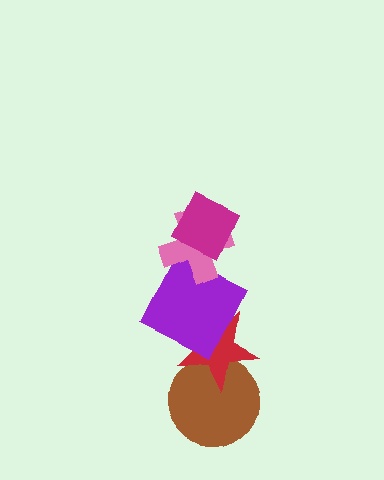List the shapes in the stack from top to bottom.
From top to bottom: the magenta diamond, the pink cross, the purple square, the red star, the brown circle.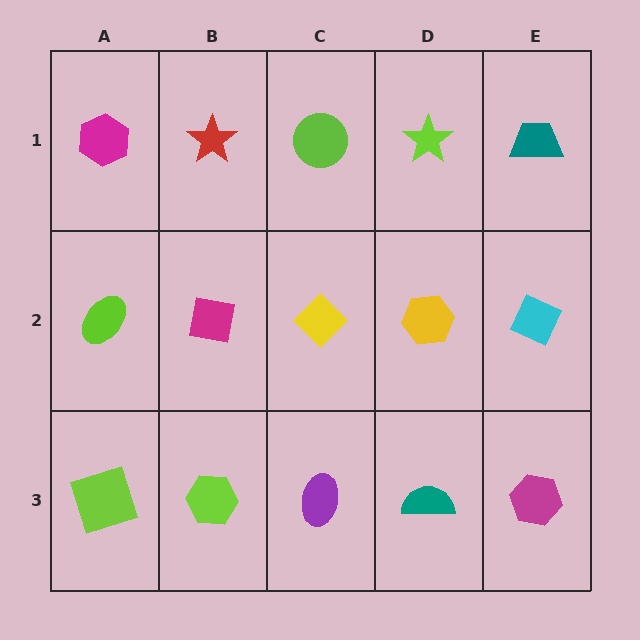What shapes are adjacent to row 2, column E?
A teal trapezoid (row 1, column E), a magenta hexagon (row 3, column E), a yellow hexagon (row 2, column D).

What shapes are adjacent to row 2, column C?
A lime circle (row 1, column C), a purple ellipse (row 3, column C), a magenta square (row 2, column B), a yellow hexagon (row 2, column D).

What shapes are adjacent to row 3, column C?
A yellow diamond (row 2, column C), a lime hexagon (row 3, column B), a teal semicircle (row 3, column D).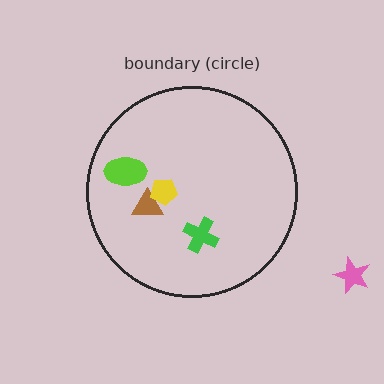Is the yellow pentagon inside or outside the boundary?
Inside.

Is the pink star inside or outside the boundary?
Outside.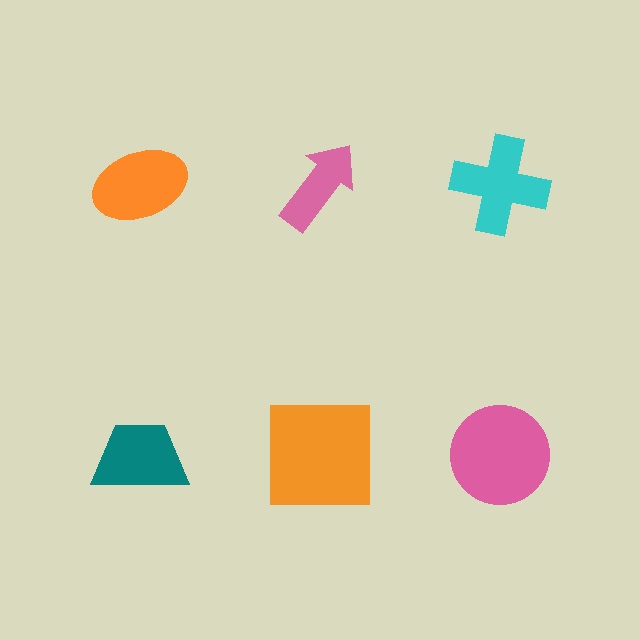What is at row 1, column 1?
An orange ellipse.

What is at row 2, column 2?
An orange square.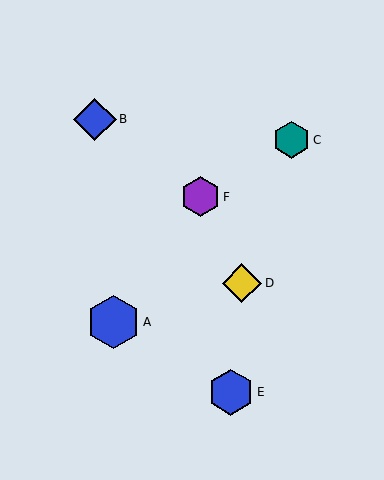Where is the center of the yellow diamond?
The center of the yellow diamond is at (242, 283).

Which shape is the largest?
The blue hexagon (labeled A) is the largest.